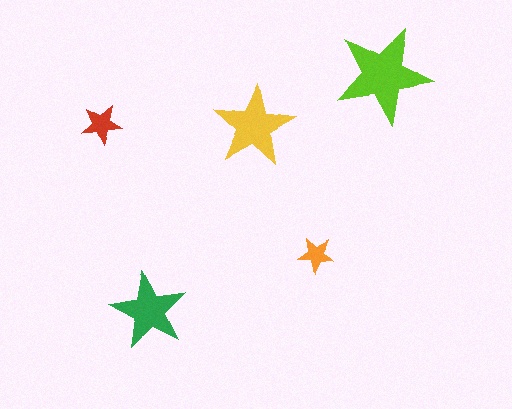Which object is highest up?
The lime star is topmost.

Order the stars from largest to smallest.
the lime one, the yellow one, the green one, the red one, the orange one.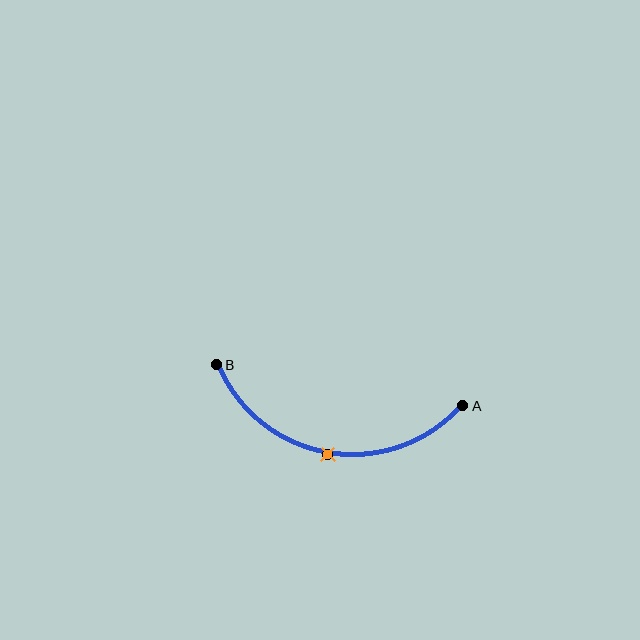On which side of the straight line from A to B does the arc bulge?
The arc bulges below the straight line connecting A and B.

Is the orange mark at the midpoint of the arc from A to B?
Yes. The orange mark lies on the arc at equal arc-length from both A and B — it is the arc midpoint.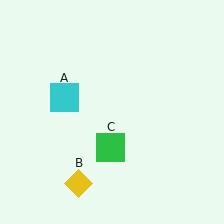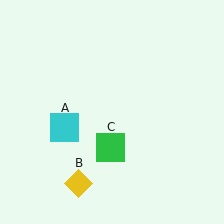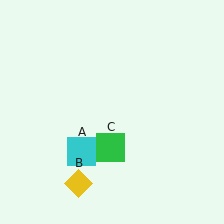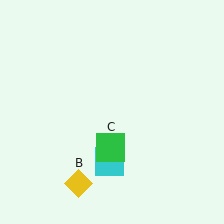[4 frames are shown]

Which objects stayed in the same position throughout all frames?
Yellow diamond (object B) and green square (object C) remained stationary.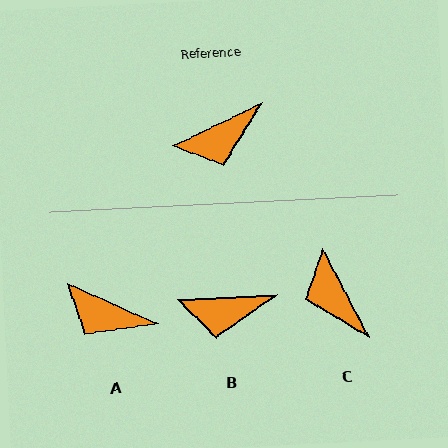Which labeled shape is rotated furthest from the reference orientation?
C, about 89 degrees away.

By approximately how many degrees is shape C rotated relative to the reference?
Approximately 89 degrees clockwise.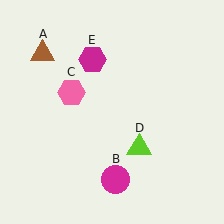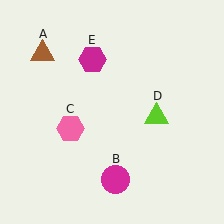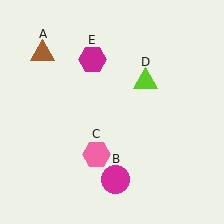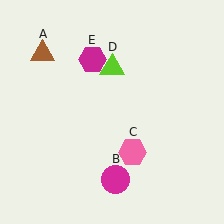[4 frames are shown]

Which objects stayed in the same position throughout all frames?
Brown triangle (object A) and magenta circle (object B) and magenta hexagon (object E) remained stationary.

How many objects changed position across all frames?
2 objects changed position: pink hexagon (object C), lime triangle (object D).